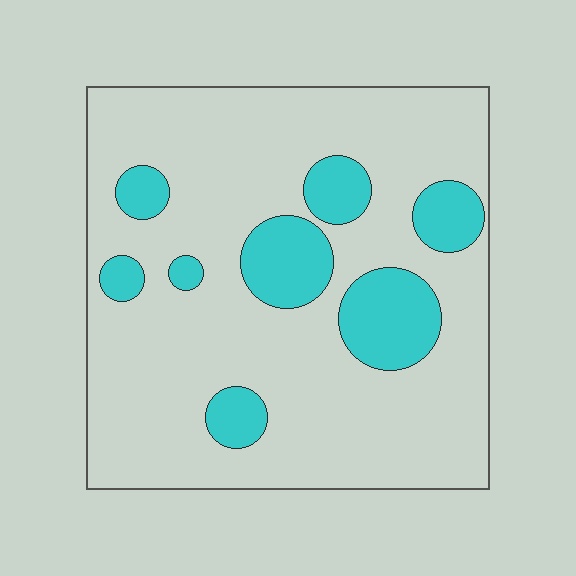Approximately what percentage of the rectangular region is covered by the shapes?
Approximately 20%.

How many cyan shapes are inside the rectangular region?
8.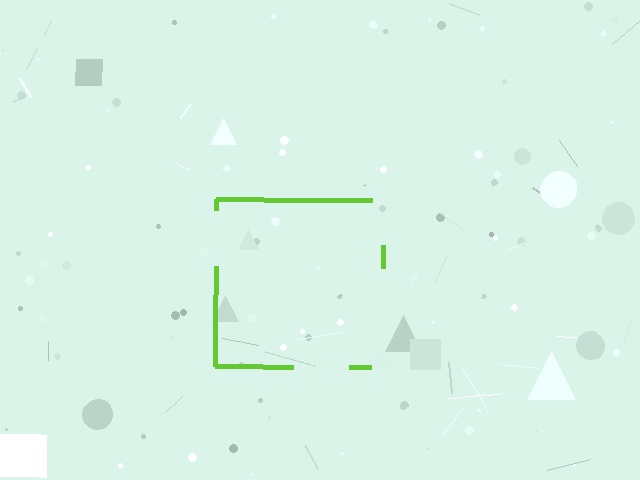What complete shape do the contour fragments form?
The contour fragments form a square.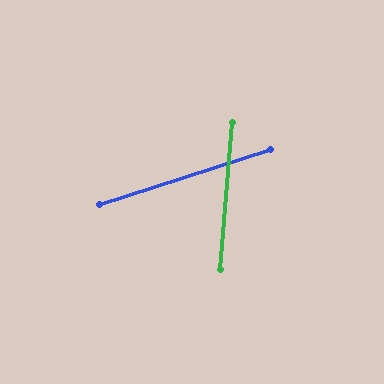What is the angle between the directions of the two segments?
Approximately 68 degrees.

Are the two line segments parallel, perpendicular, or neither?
Neither parallel nor perpendicular — they differ by about 68°.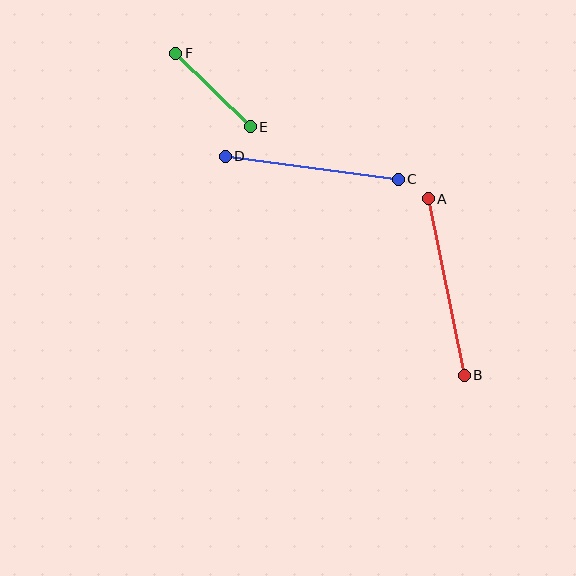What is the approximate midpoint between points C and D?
The midpoint is at approximately (312, 168) pixels.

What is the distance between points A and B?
The distance is approximately 180 pixels.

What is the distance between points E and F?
The distance is approximately 105 pixels.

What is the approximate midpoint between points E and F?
The midpoint is at approximately (213, 90) pixels.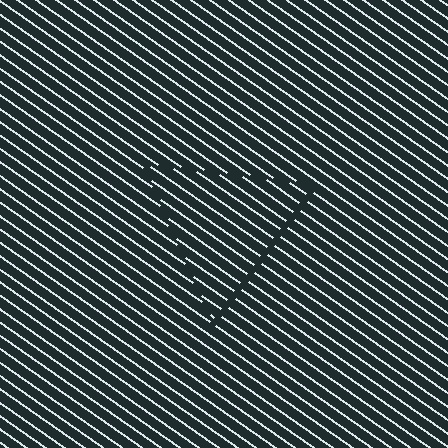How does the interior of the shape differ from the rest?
The interior of the shape contains the same grating, shifted by half a period — the contour is defined by the phase discontinuity where line-ends from the inner and outer gratings abut.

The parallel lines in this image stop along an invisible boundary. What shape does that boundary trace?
An illusory triangle. The interior of the shape contains the same grating, shifted by half a period — the contour is defined by the phase discontinuity where line-ends from the inner and outer gratings abut.